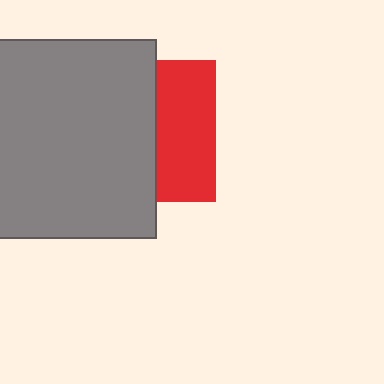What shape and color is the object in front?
The object in front is a gray square.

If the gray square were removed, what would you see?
You would see the complete red square.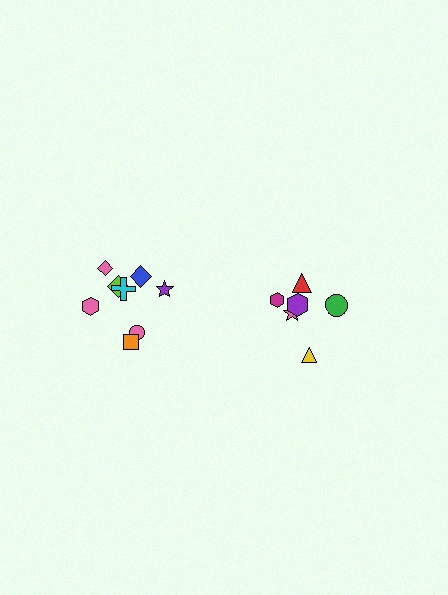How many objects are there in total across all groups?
There are 14 objects.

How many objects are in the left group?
There are 8 objects.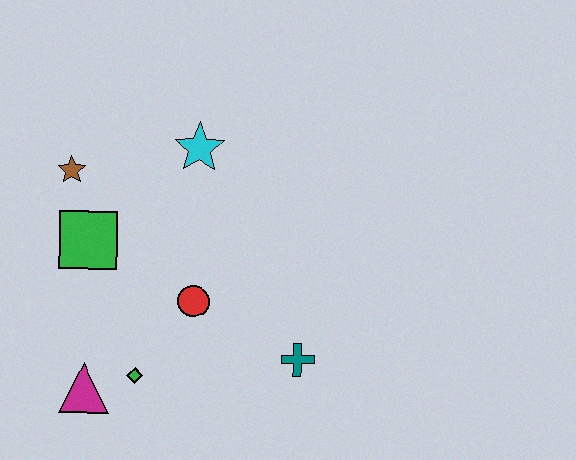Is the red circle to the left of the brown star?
No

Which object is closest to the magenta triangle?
The green diamond is closest to the magenta triangle.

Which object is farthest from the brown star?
The teal cross is farthest from the brown star.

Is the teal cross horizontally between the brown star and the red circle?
No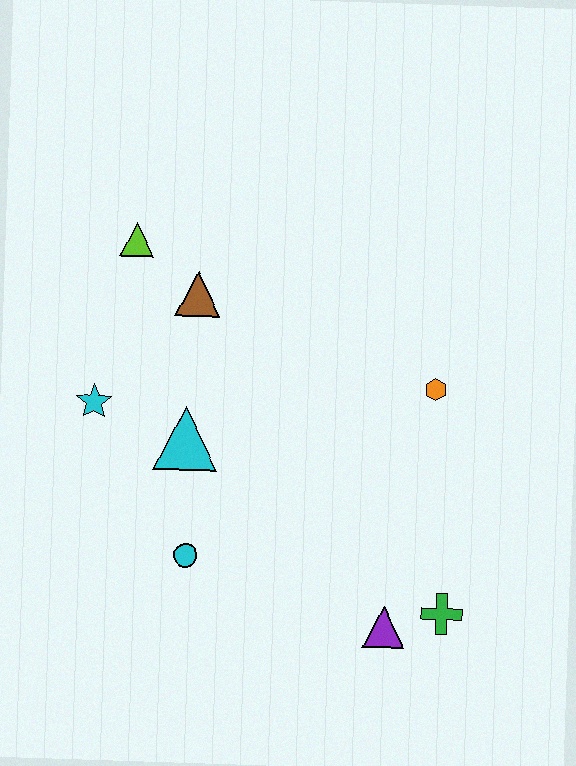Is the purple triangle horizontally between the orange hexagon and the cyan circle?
Yes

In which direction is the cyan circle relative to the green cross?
The cyan circle is to the left of the green cross.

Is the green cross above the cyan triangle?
No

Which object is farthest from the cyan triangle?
The green cross is farthest from the cyan triangle.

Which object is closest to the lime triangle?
The brown triangle is closest to the lime triangle.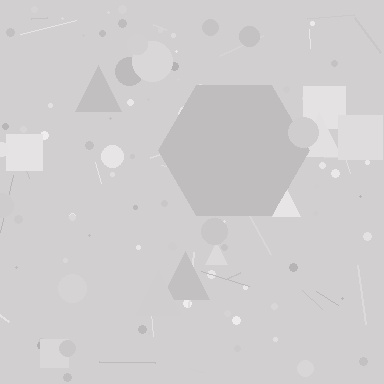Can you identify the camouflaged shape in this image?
The camouflaged shape is a hexagon.